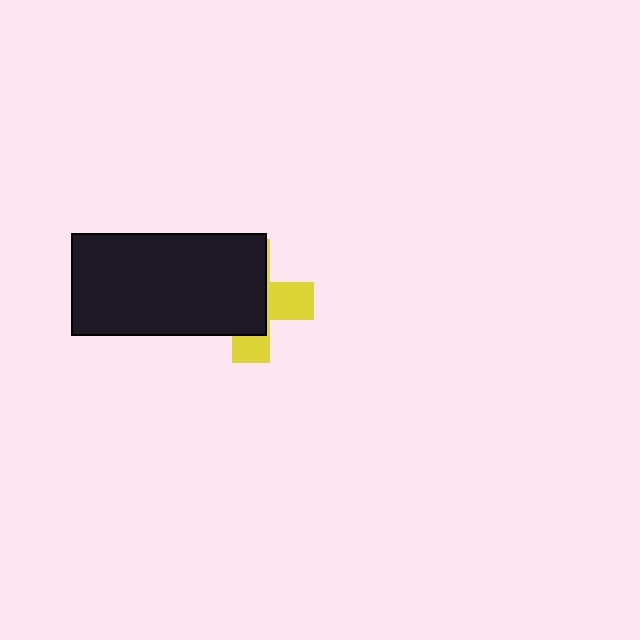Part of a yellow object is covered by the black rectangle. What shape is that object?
It is a cross.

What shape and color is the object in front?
The object in front is a black rectangle.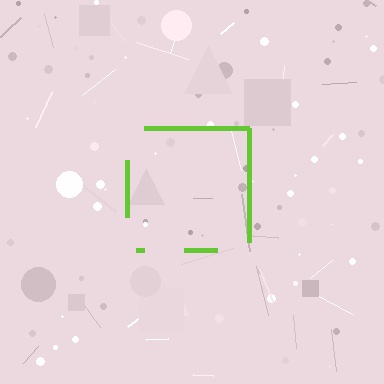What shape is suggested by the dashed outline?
The dashed outline suggests a square.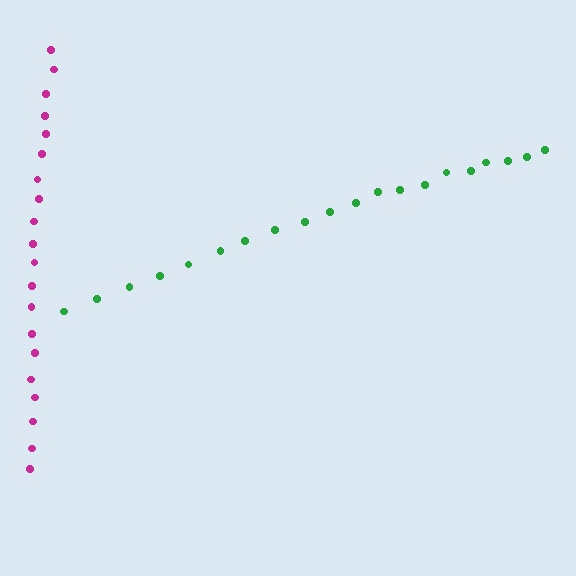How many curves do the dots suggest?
There are 2 distinct paths.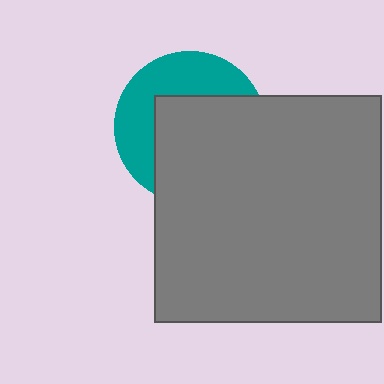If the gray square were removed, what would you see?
You would see the complete teal circle.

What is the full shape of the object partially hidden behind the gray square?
The partially hidden object is a teal circle.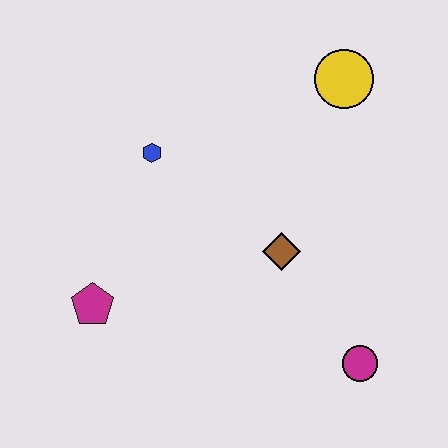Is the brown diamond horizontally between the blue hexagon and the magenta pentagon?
No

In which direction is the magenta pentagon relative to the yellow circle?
The magenta pentagon is to the left of the yellow circle.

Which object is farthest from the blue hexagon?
The magenta circle is farthest from the blue hexagon.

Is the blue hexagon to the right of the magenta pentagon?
Yes